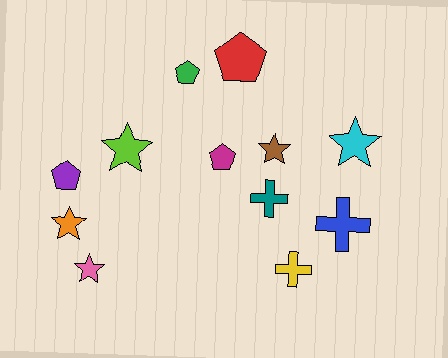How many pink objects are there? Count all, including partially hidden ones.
There is 1 pink object.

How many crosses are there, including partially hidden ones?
There are 3 crosses.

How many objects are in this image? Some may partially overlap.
There are 12 objects.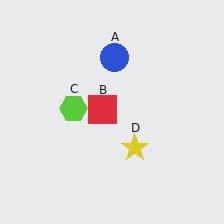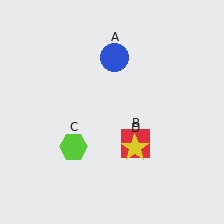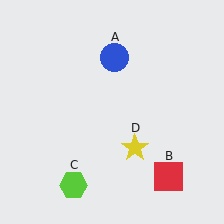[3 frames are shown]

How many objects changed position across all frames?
2 objects changed position: red square (object B), lime hexagon (object C).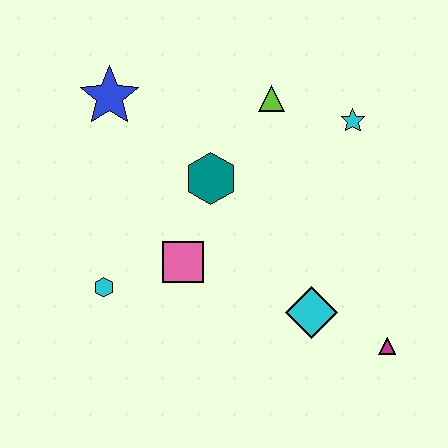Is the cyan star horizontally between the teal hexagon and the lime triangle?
No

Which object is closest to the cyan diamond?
The magenta triangle is closest to the cyan diamond.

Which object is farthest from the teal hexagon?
The magenta triangle is farthest from the teal hexagon.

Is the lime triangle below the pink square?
No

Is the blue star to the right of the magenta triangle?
No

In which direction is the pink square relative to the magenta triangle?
The pink square is to the left of the magenta triangle.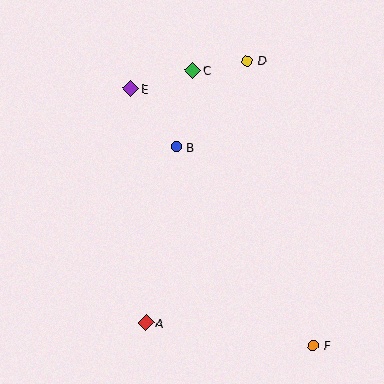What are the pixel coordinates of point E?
Point E is at (131, 89).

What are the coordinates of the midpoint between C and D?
The midpoint between C and D is at (220, 65).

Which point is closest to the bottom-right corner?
Point F is closest to the bottom-right corner.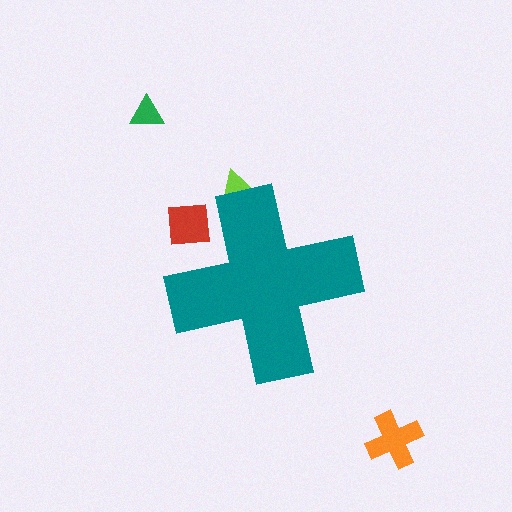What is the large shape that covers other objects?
A teal cross.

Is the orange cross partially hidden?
No, the orange cross is fully visible.